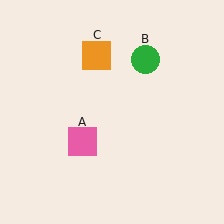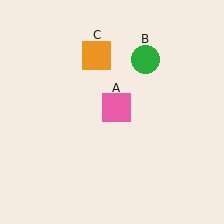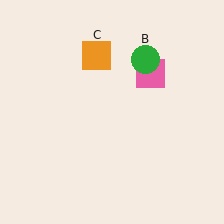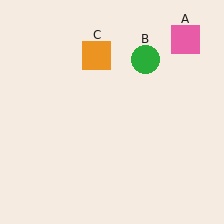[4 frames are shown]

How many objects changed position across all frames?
1 object changed position: pink square (object A).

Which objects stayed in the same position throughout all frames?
Green circle (object B) and orange square (object C) remained stationary.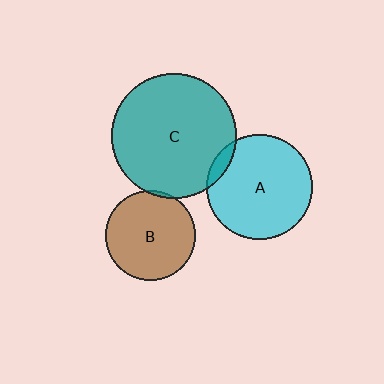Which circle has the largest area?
Circle C (teal).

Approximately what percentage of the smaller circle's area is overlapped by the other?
Approximately 5%.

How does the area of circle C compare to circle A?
Approximately 1.4 times.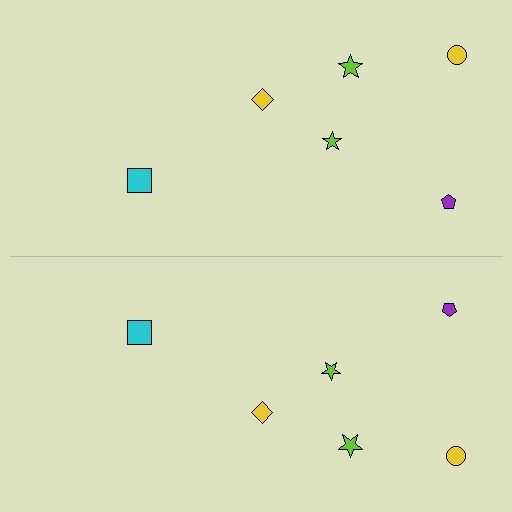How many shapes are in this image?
There are 12 shapes in this image.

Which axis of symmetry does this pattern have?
The pattern has a horizontal axis of symmetry running through the center of the image.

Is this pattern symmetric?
Yes, this pattern has bilateral (reflection) symmetry.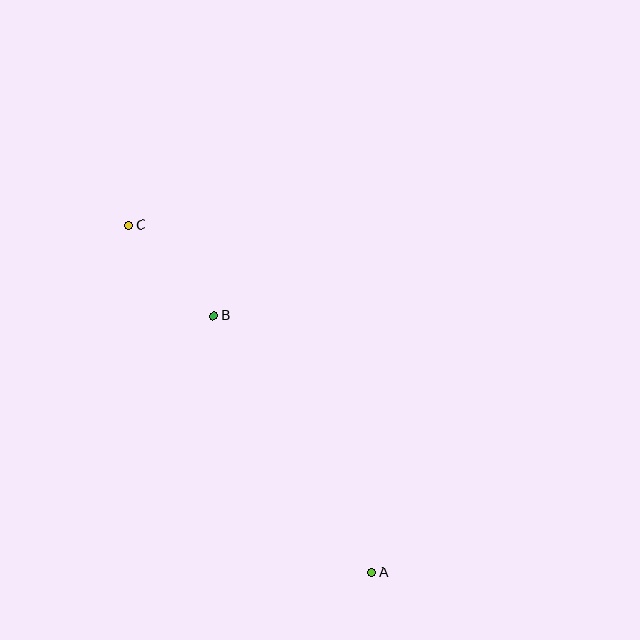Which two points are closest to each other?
Points B and C are closest to each other.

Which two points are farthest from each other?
Points A and C are farthest from each other.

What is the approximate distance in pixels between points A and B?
The distance between A and B is approximately 301 pixels.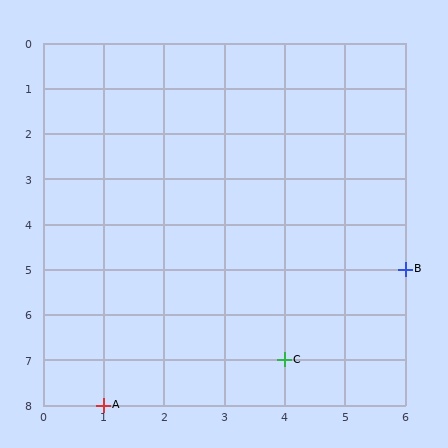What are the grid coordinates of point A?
Point A is at grid coordinates (1, 8).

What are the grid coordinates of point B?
Point B is at grid coordinates (6, 5).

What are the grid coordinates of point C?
Point C is at grid coordinates (4, 7).